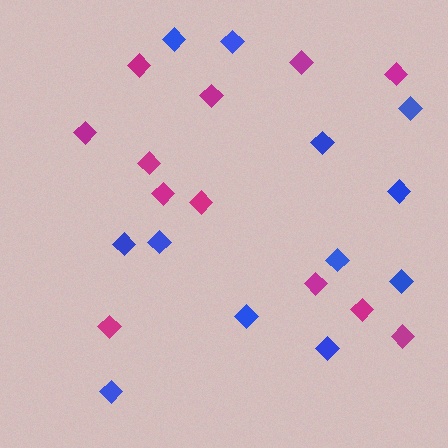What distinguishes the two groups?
There are 2 groups: one group of magenta diamonds (12) and one group of blue diamonds (12).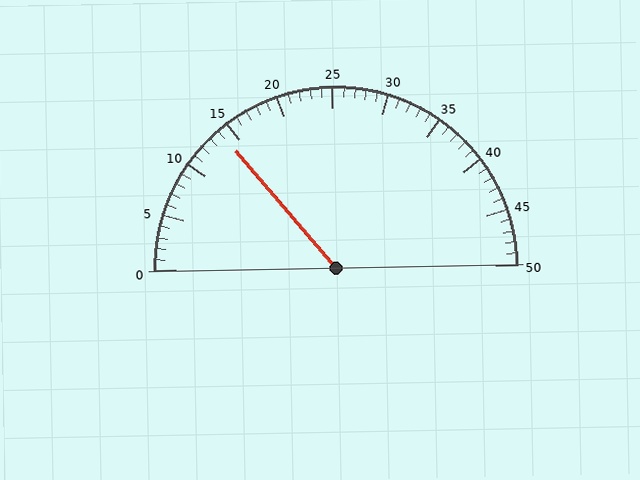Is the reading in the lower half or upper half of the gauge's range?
The reading is in the lower half of the range (0 to 50).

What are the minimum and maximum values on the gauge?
The gauge ranges from 0 to 50.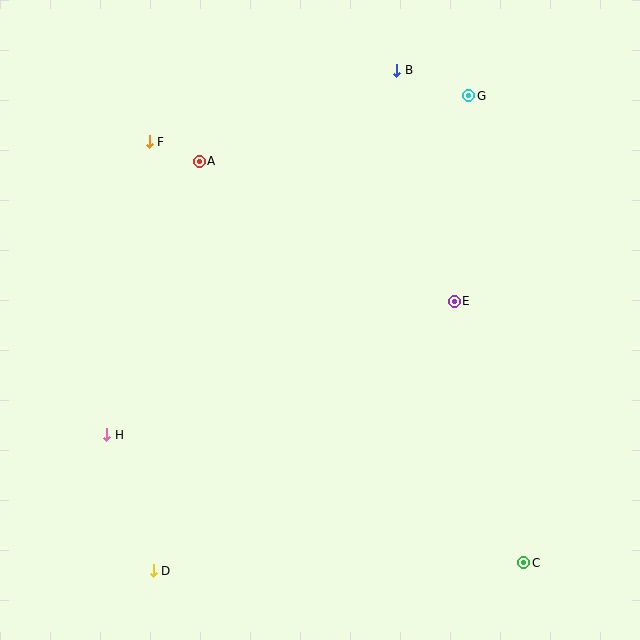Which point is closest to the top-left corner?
Point F is closest to the top-left corner.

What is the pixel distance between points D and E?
The distance between D and E is 404 pixels.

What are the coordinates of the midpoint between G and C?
The midpoint between G and C is at (496, 329).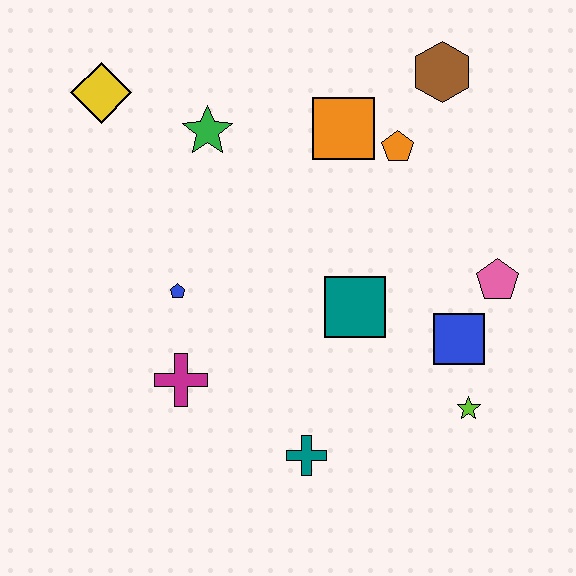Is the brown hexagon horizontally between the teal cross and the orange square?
No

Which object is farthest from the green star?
The lime star is farthest from the green star.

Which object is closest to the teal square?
The blue square is closest to the teal square.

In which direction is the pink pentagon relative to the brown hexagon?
The pink pentagon is below the brown hexagon.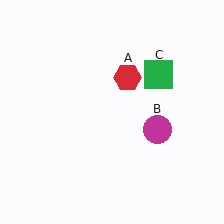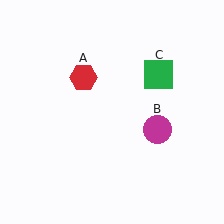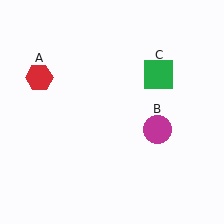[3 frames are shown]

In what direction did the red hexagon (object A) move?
The red hexagon (object A) moved left.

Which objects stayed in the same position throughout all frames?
Magenta circle (object B) and green square (object C) remained stationary.